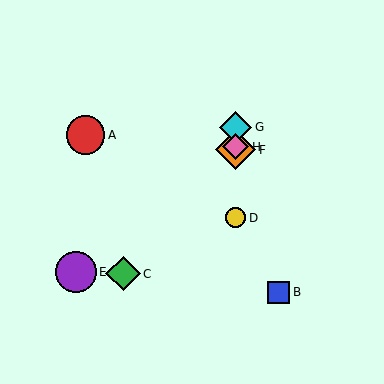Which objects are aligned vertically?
Objects D, F, G, H are aligned vertically.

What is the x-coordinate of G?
Object G is at x≈236.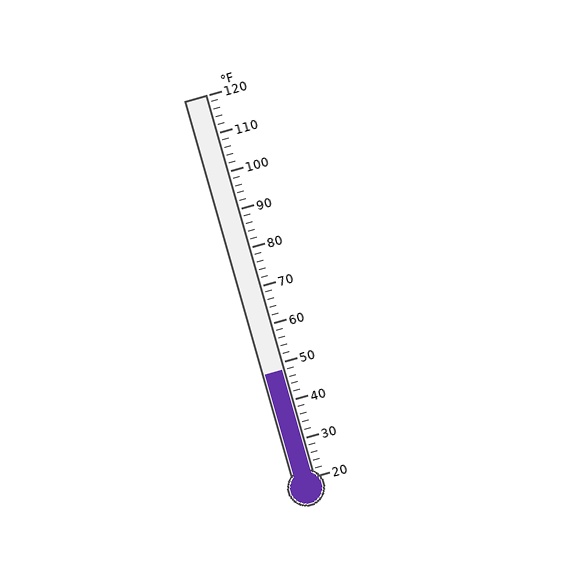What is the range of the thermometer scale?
The thermometer scale ranges from 20°F to 120°F.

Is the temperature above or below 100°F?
The temperature is below 100°F.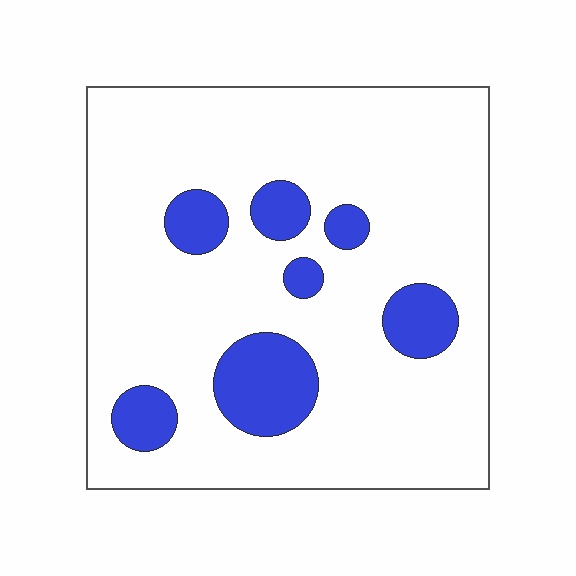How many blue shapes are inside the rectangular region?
7.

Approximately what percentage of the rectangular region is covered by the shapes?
Approximately 15%.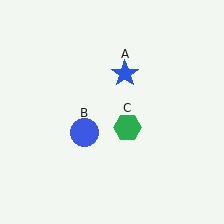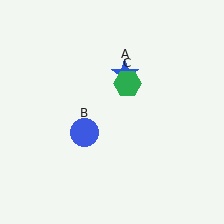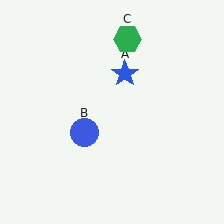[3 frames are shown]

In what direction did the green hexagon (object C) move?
The green hexagon (object C) moved up.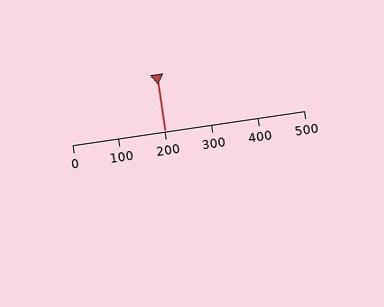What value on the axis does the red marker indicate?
The marker indicates approximately 200.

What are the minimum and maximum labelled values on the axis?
The axis runs from 0 to 500.